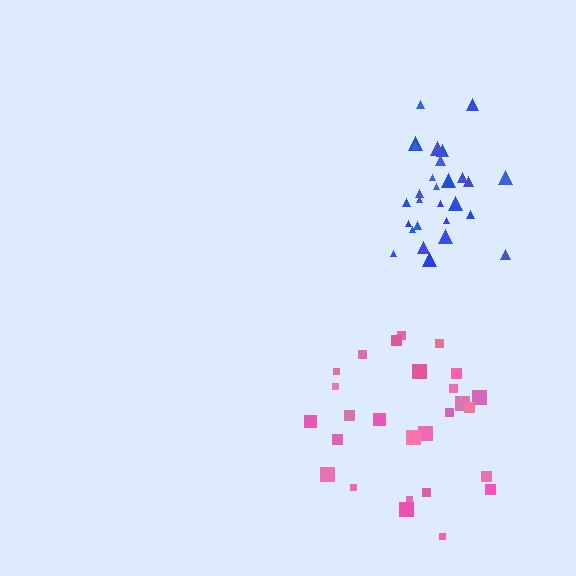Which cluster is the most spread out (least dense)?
Pink.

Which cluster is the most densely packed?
Blue.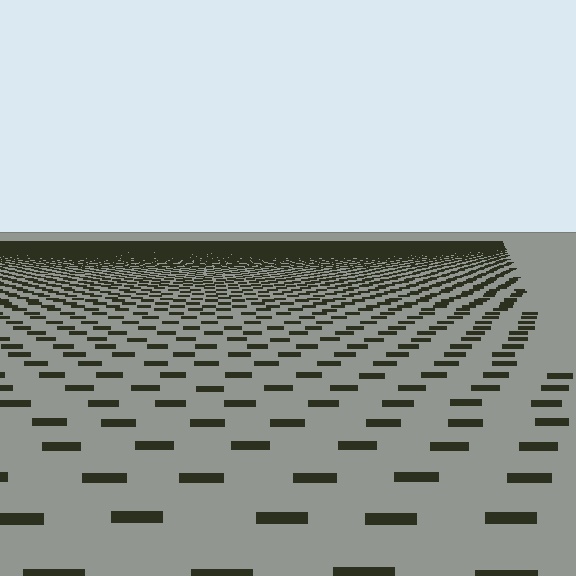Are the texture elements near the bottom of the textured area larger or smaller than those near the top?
Larger. Near the bottom, elements are closer to the viewer and appear at a bigger on-screen size.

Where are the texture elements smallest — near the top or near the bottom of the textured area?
Near the top.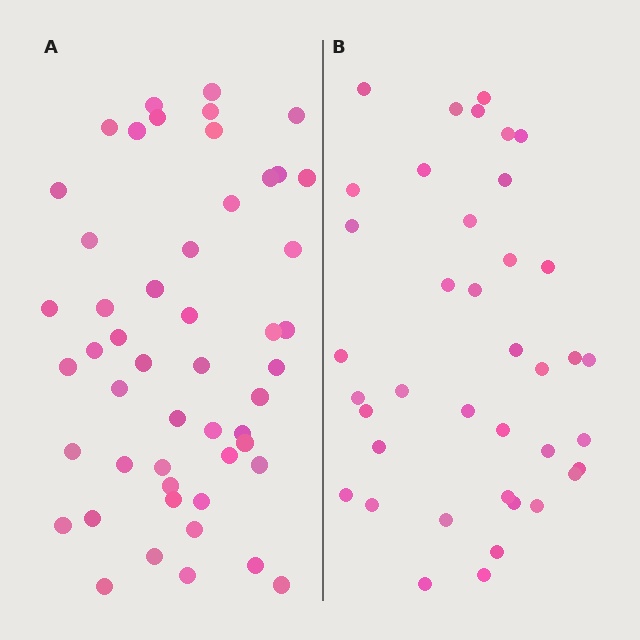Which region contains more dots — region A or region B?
Region A (the left region) has more dots.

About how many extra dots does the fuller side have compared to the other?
Region A has roughly 12 or so more dots than region B.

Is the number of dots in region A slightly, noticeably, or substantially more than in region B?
Region A has noticeably more, but not dramatically so. The ratio is roughly 1.3 to 1.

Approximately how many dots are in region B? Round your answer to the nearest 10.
About 40 dots. (The exact count is 39, which rounds to 40.)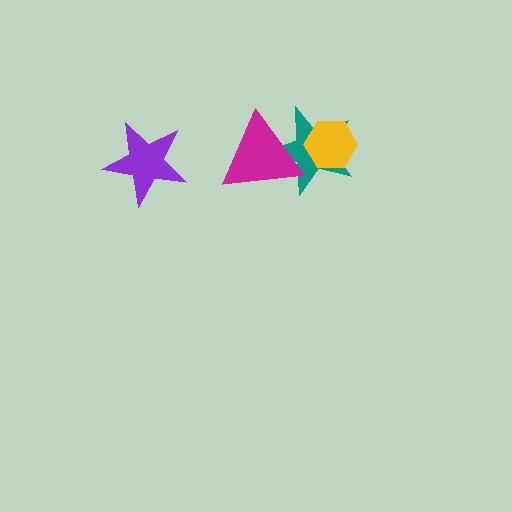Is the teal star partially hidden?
Yes, it is partially covered by another shape.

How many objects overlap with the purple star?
0 objects overlap with the purple star.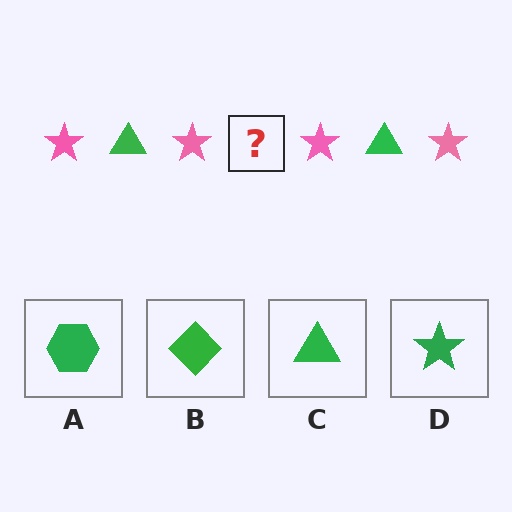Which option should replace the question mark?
Option C.